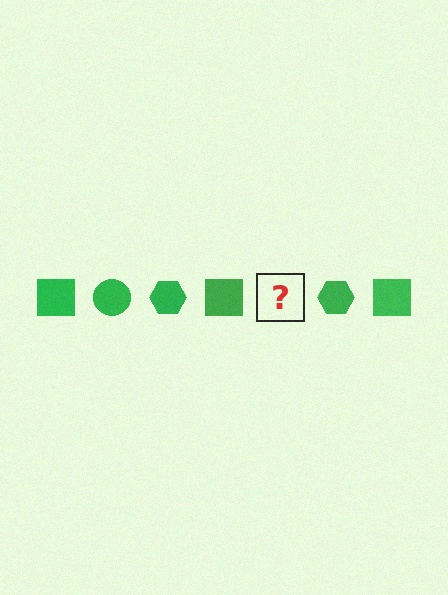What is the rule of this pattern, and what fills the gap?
The rule is that the pattern cycles through square, circle, hexagon shapes in green. The gap should be filled with a green circle.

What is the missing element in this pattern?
The missing element is a green circle.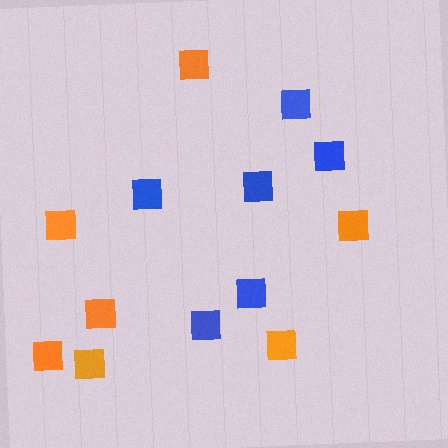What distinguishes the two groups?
There are 2 groups: one group of orange squares (7) and one group of blue squares (6).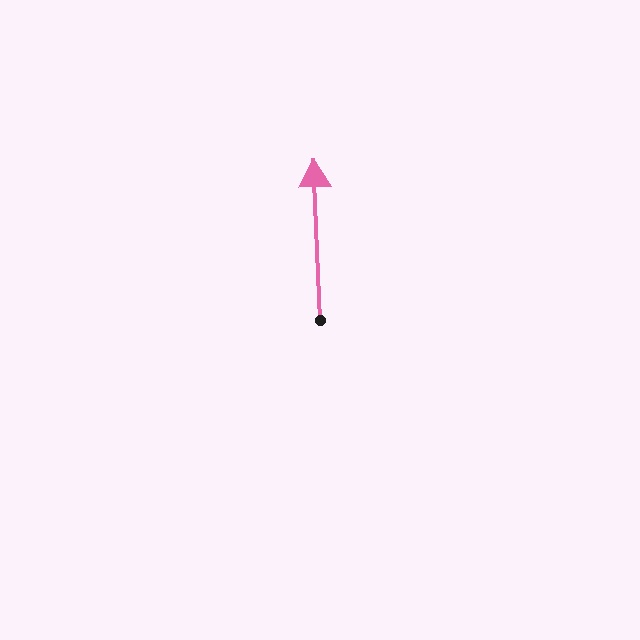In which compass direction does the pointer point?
North.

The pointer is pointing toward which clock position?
Roughly 12 o'clock.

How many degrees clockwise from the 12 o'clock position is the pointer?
Approximately 358 degrees.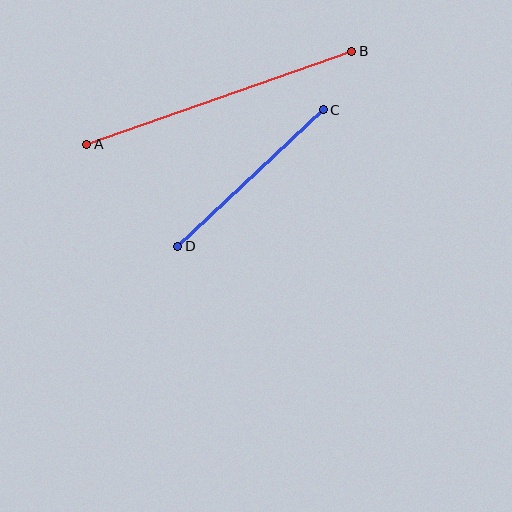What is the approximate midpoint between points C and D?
The midpoint is at approximately (251, 178) pixels.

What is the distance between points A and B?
The distance is approximately 281 pixels.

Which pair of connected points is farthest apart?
Points A and B are farthest apart.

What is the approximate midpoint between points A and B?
The midpoint is at approximately (219, 98) pixels.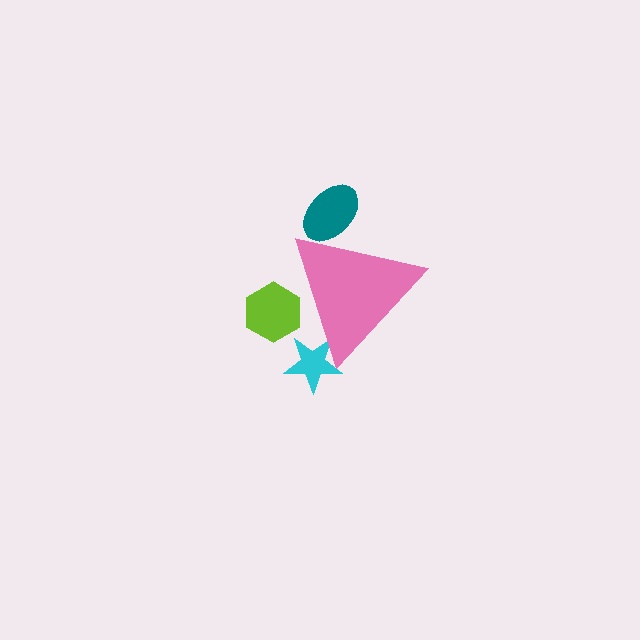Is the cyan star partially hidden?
Yes, the cyan star is partially hidden behind the pink triangle.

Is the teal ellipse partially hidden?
Yes, the teal ellipse is partially hidden behind the pink triangle.